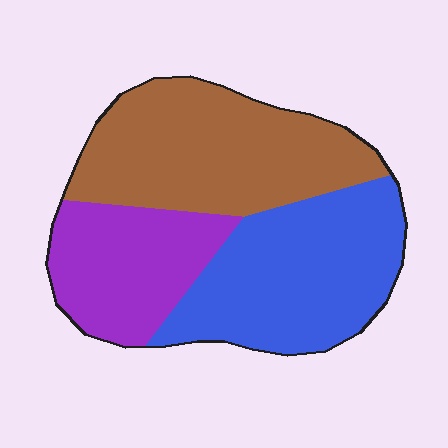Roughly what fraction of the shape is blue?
Blue takes up between a third and a half of the shape.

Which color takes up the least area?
Purple, at roughly 25%.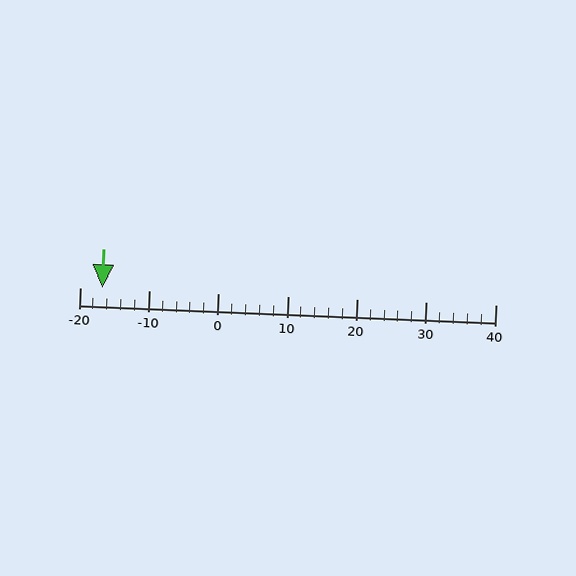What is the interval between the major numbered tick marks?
The major tick marks are spaced 10 units apart.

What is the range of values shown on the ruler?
The ruler shows values from -20 to 40.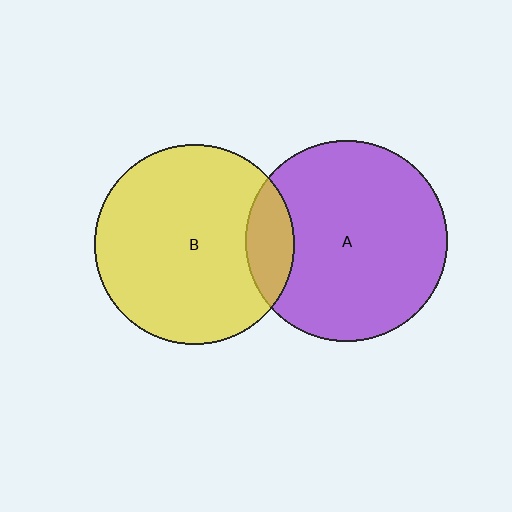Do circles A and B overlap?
Yes.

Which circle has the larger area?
Circle A (purple).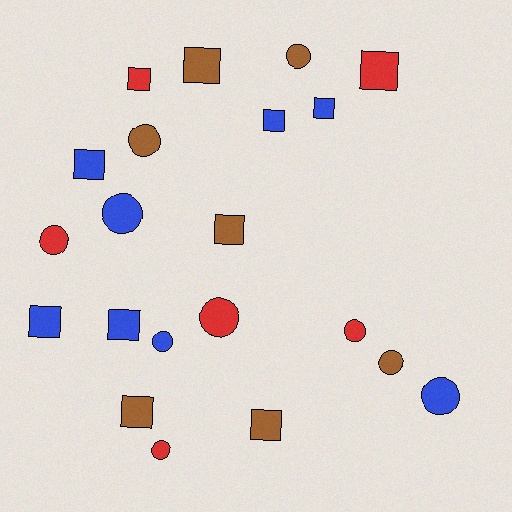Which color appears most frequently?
Blue, with 8 objects.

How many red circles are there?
There are 4 red circles.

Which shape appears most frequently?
Square, with 11 objects.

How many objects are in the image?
There are 21 objects.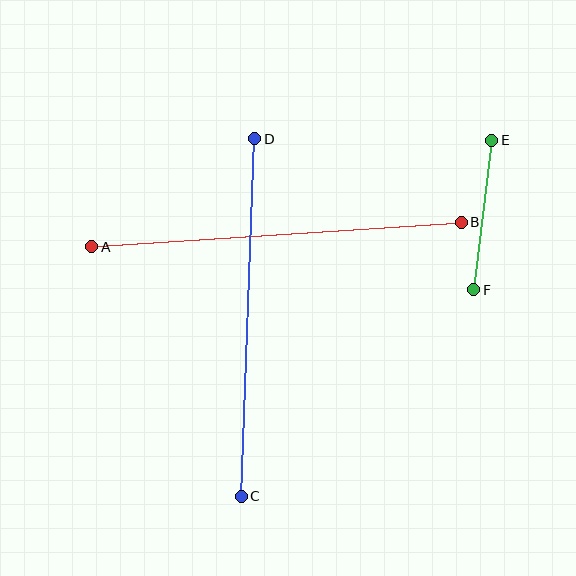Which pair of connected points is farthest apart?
Points A and B are farthest apart.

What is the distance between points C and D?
The distance is approximately 358 pixels.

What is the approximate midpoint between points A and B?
The midpoint is at approximately (276, 235) pixels.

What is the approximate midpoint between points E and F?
The midpoint is at approximately (483, 215) pixels.